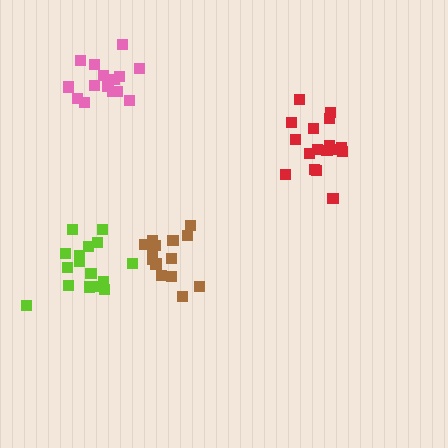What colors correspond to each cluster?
The clusters are colored: red, pink, lime, brown.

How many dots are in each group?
Group 1: 17 dots, Group 2: 15 dots, Group 3: 16 dots, Group 4: 14 dots (62 total).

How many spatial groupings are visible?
There are 4 spatial groupings.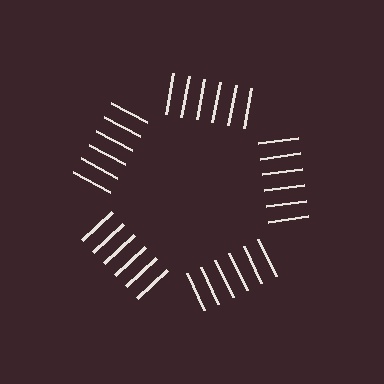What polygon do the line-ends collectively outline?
An illusory pentagon — the line segments terminate on its edges but no continuous stroke is drawn.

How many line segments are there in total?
30 — 6 along each of the 5 edges.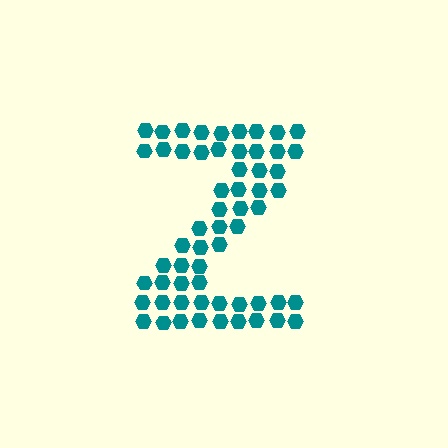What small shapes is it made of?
It is made of small hexagons.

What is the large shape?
The large shape is the letter Z.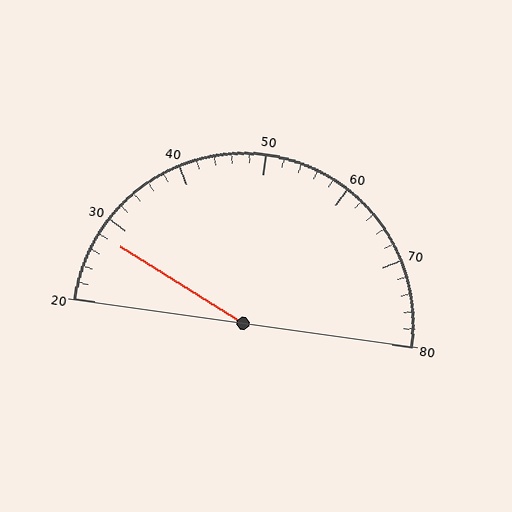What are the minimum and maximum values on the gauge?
The gauge ranges from 20 to 80.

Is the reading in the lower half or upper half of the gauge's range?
The reading is in the lower half of the range (20 to 80).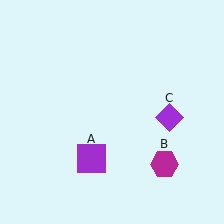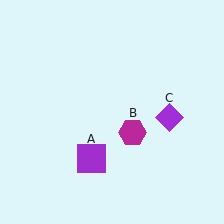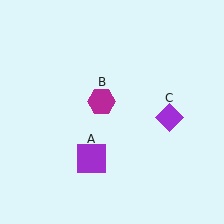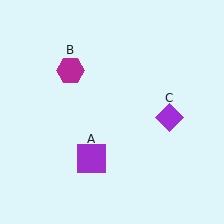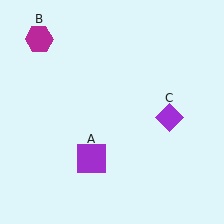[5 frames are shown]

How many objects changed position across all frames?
1 object changed position: magenta hexagon (object B).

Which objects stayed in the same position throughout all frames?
Purple square (object A) and purple diamond (object C) remained stationary.